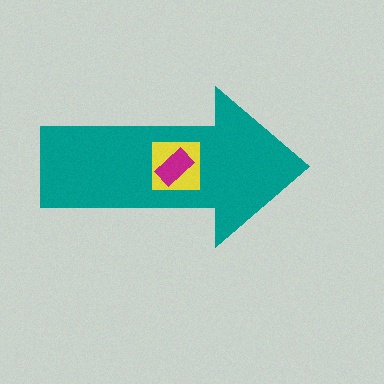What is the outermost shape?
The teal arrow.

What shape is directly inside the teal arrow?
The yellow square.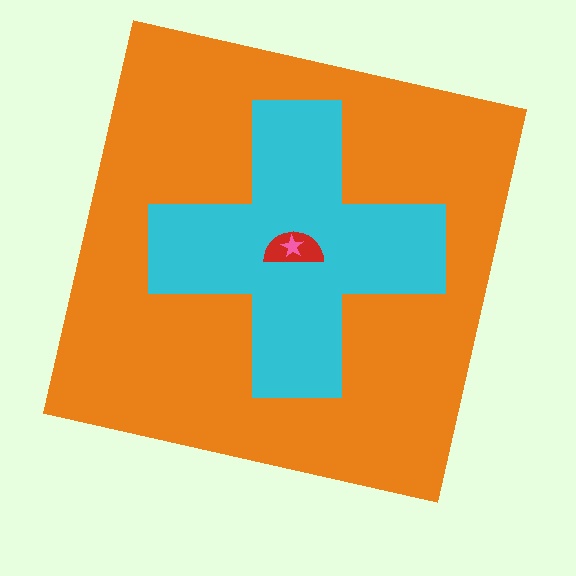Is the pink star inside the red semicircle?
Yes.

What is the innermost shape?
The pink star.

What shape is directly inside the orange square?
The cyan cross.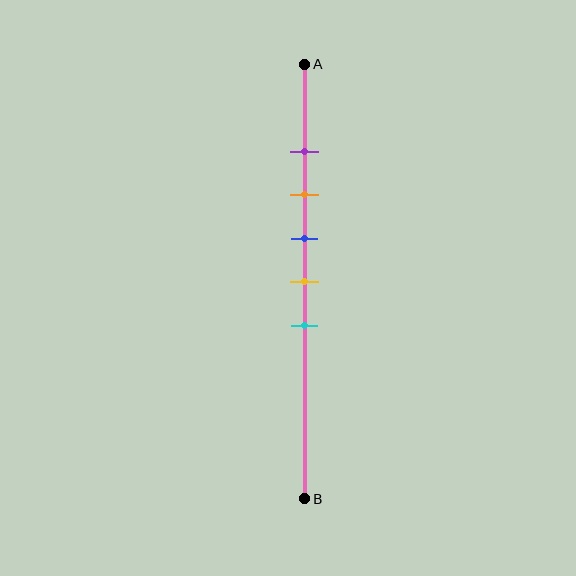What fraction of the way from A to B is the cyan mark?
The cyan mark is approximately 60% (0.6) of the way from A to B.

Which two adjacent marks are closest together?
The purple and orange marks are the closest adjacent pair.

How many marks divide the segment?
There are 5 marks dividing the segment.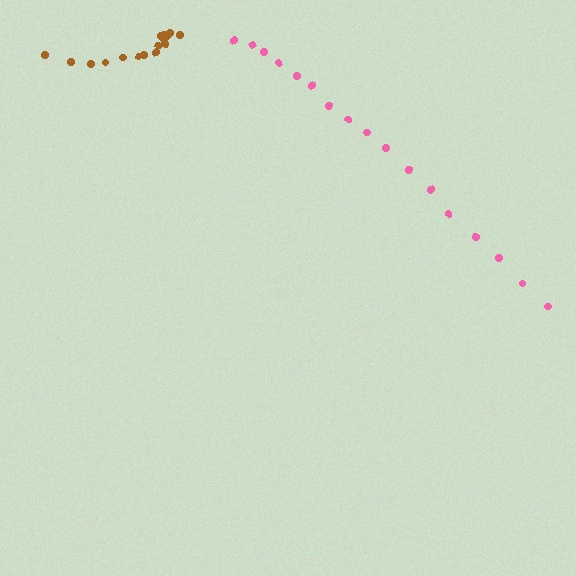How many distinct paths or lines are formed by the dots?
There are 2 distinct paths.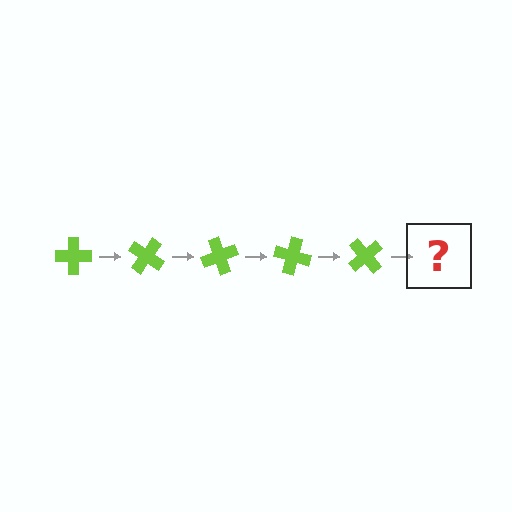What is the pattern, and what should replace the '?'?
The pattern is that the cross rotates 35 degrees each step. The '?' should be a lime cross rotated 175 degrees.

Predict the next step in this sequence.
The next step is a lime cross rotated 175 degrees.